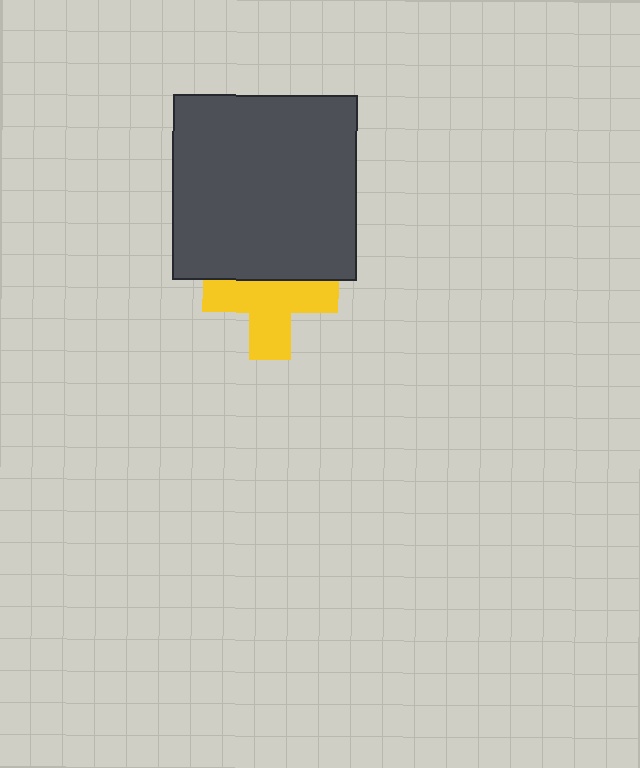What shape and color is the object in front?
The object in front is a dark gray square.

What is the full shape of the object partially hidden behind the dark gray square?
The partially hidden object is a yellow cross.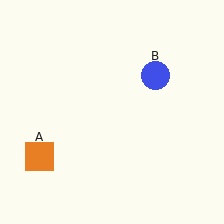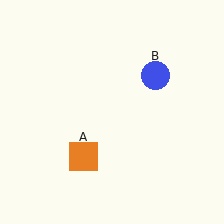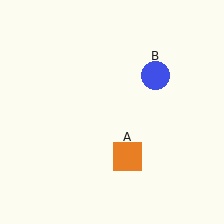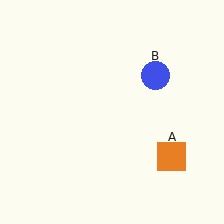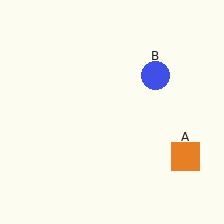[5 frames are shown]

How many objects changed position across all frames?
1 object changed position: orange square (object A).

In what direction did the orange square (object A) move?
The orange square (object A) moved right.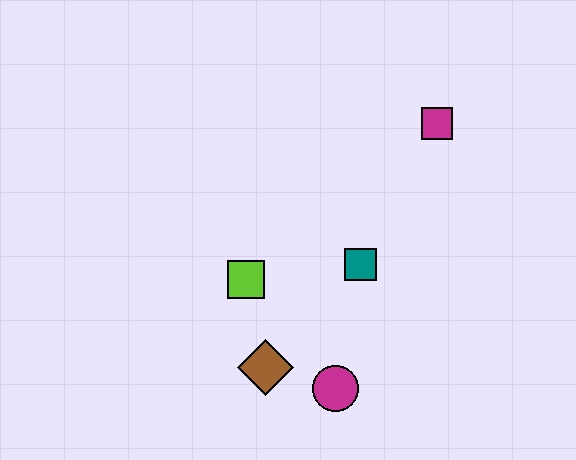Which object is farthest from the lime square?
The magenta square is farthest from the lime square.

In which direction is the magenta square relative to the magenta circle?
The magenta square is above the magenta circle.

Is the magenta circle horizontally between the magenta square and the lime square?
Yes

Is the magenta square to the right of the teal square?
Yes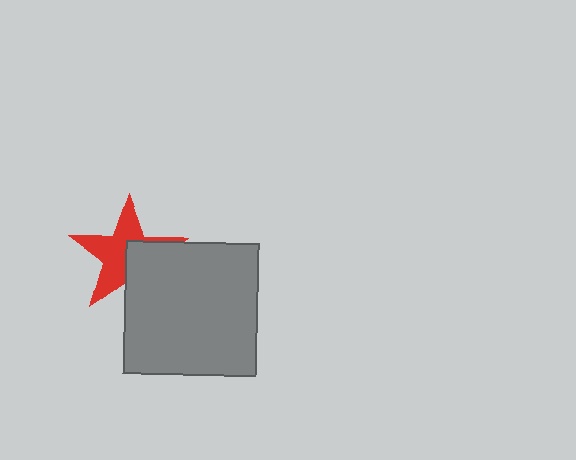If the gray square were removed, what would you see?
You would see the complete red star.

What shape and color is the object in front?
The object in front is a gray square.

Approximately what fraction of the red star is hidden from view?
Roughly 41% of the red star is hidden behind the gray square.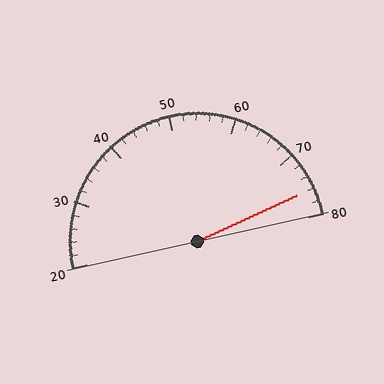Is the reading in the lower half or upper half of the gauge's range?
The reading is in the upper half of the range (20 to 80).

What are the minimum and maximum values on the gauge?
The gauge ranges from 20 to 80.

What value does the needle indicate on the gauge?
The needle indicates approximately 76.